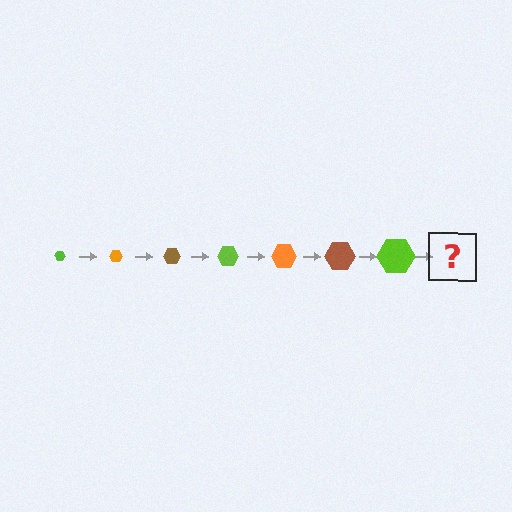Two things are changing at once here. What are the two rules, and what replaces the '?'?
The two rules are that the hexagon grows larger each step and the color cycles through lime, orange, and brown. The '?' should be an orange hexagon, larger than the previous one.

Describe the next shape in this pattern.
It should be an orange hexagon, larger than the previous one.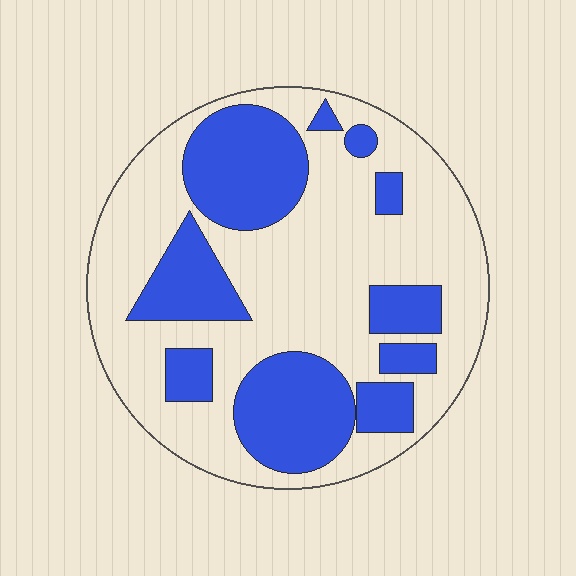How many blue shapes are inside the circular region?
10.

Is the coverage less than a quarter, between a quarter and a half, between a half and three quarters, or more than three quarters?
Between a quarter and a half.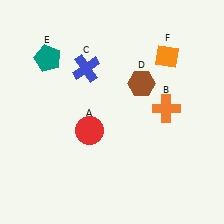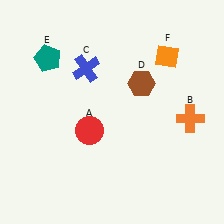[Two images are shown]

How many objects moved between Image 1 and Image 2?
1 object moved between the two images.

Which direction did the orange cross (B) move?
The orange cross (B) moved right.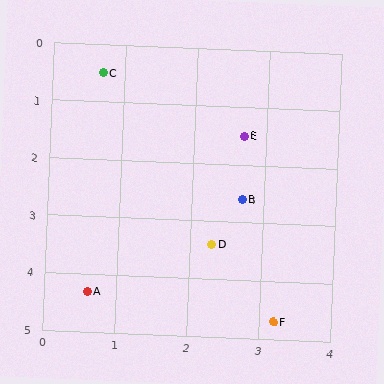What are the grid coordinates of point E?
Point E is at approximately (2.7, 1.5).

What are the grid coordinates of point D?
Point D is at approximately (2.3, 3.4).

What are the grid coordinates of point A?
Point A is at approximately (0.6, 4.3).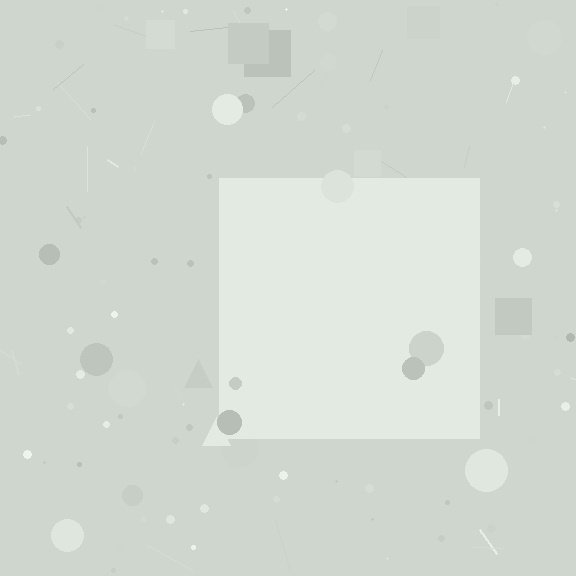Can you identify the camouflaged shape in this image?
The camouflaged shape is a square.